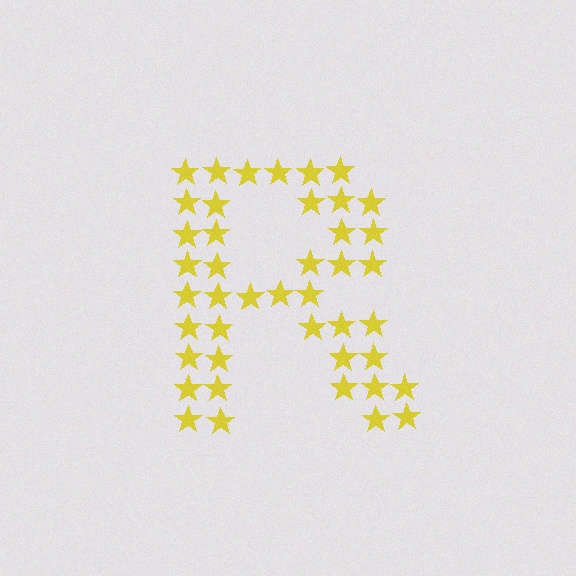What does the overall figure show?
The overall figure shows the letter R.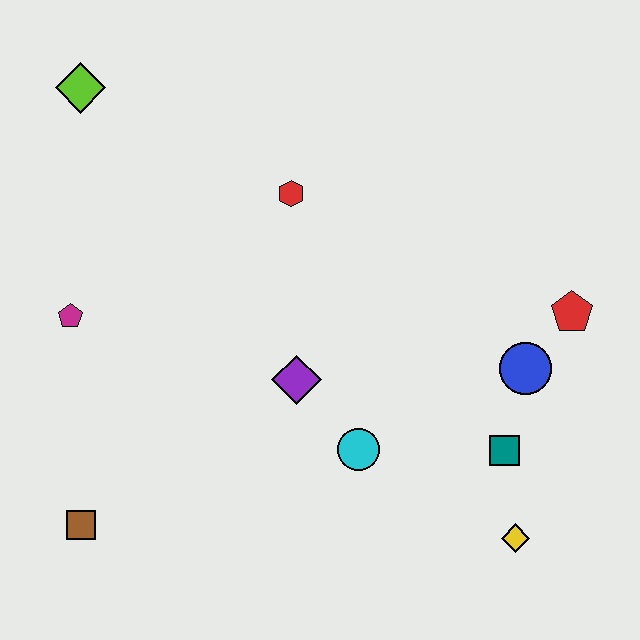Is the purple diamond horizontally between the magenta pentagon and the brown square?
No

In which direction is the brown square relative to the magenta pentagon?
The brown square is below the magenta pentagon.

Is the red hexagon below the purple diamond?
No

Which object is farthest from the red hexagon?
The yellow diamond is farthest from the red hexagon.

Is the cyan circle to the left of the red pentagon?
Yes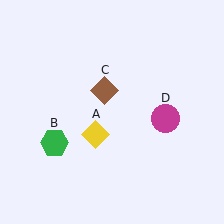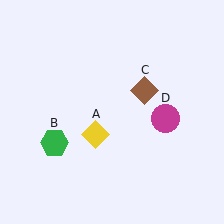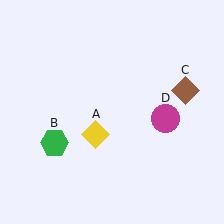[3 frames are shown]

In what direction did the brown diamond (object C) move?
The brown diamond (object C) moved right.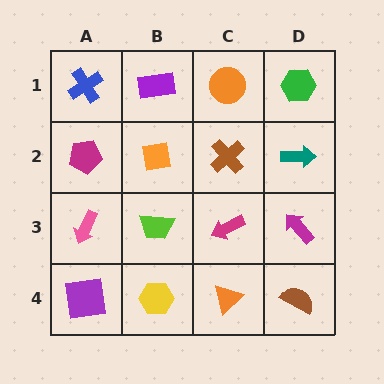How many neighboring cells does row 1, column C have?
3.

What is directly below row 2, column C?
A magenta arrow.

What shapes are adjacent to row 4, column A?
A pink arrow (row 3, column A), a yellow hexagon (row 4, column B).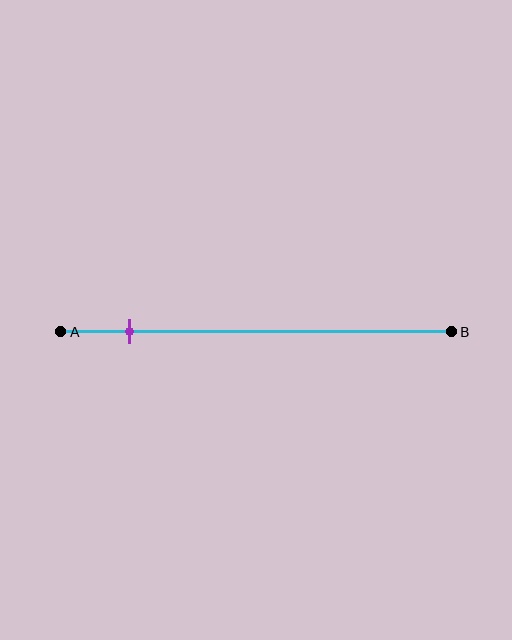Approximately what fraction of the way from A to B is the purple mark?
The purple mark is approximately 20% of the way from A to B.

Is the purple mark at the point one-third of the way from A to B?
No, the mark is at about 20% from A, not at the 33% one-third point.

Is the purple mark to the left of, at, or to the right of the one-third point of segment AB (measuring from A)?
The purple mark is to the left of the one-third point of segment AB.